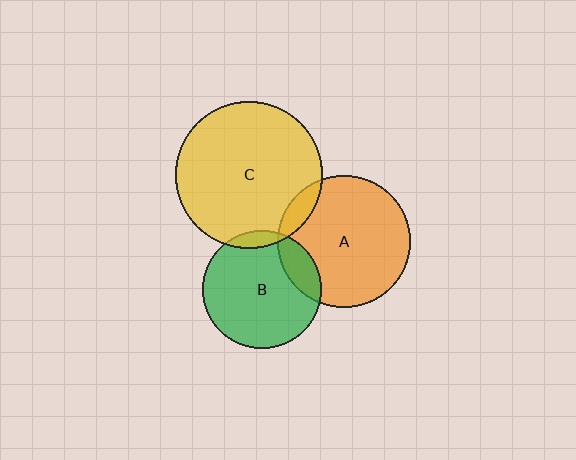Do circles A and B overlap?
Yes.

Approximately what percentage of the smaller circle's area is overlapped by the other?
Approximately 15%.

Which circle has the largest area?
Circle C (yellow).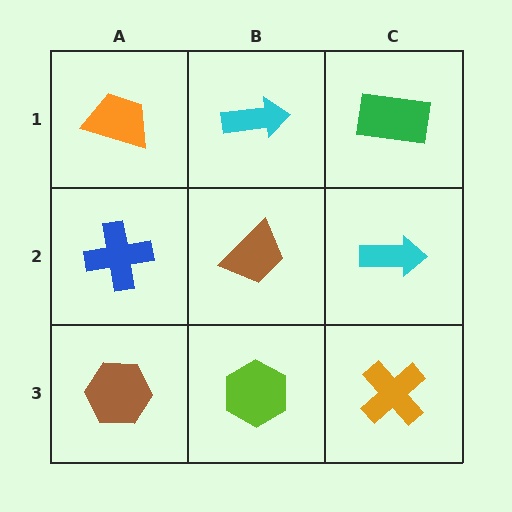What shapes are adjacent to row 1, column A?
A blue cross (row 2, column A), a cyan arrow (row 1, column B).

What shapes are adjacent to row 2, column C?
A green rectangle (row 1, column C), an orange cross (row 3, column C), a brown trapezoid (row 2, column B).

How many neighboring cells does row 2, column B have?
4.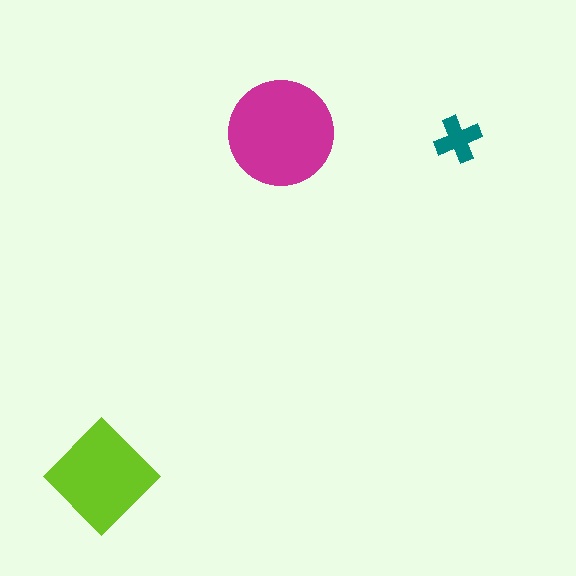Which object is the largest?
The magenta circle.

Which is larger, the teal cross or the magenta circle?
The magenta circle.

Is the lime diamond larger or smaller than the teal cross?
Larger.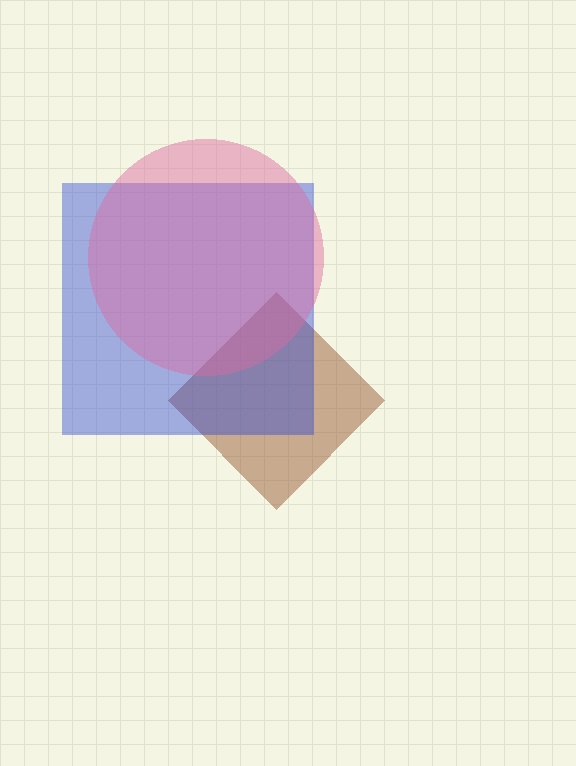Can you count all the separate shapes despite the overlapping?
Yes, there are 3 separate shapes.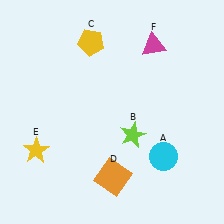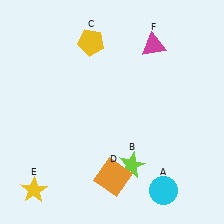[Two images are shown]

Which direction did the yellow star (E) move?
The yellow star (E) moved down.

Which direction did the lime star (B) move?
The lime star (B) moved down.